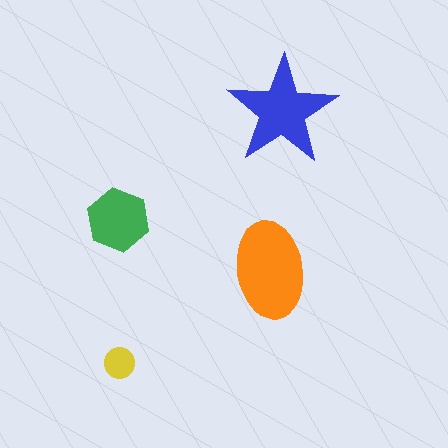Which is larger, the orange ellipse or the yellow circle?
The orange ellipse.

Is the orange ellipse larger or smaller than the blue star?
Larger.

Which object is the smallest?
The yellow circle.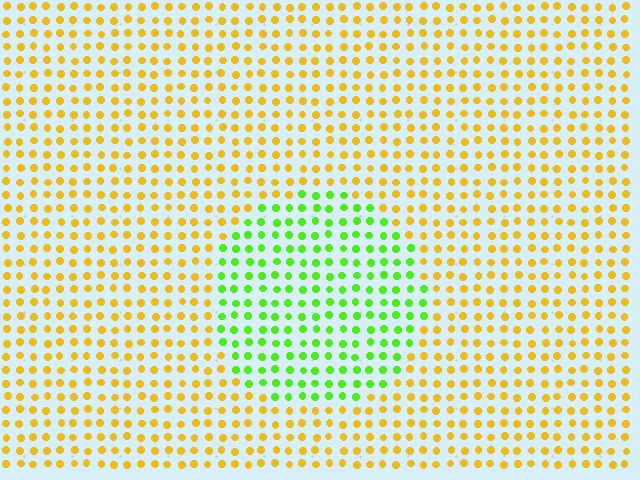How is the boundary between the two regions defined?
The boundary is defined purely by a slight shift in hue (about 60 degrees). Spacing, size, and orientation are identical on both sides.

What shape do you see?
I see a circle.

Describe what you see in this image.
The image is filled with small yellow elements in a uniform arrangement. A circle-shaped region is visible where the elements are tinted to a slightly different hue, forming a subtle color boundary.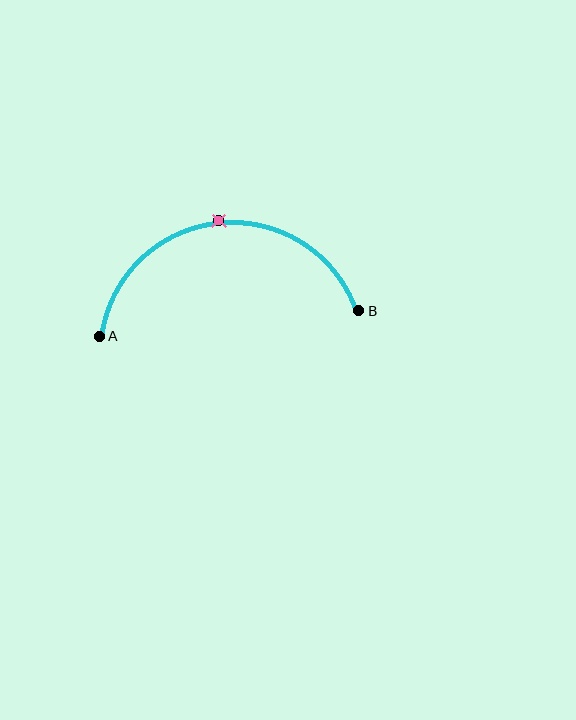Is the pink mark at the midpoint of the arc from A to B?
Yes. The pink mark lies on the arc at equal arc-length from both A and B — it is the arc midpoint.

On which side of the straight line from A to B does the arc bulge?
The arc bulges above the straight line connecting A and B.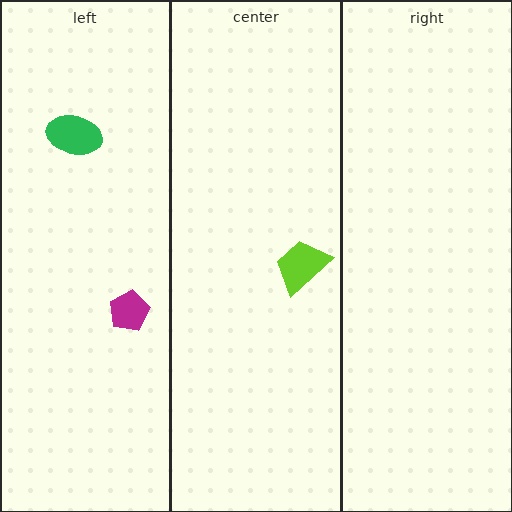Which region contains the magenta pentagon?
The left region.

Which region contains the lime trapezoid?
The center region.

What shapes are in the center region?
The lime trapezoid.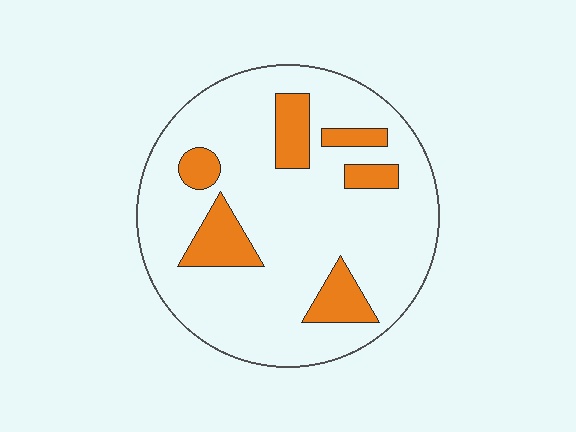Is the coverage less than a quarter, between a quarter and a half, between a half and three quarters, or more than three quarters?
Less than a quarter.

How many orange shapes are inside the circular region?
6.